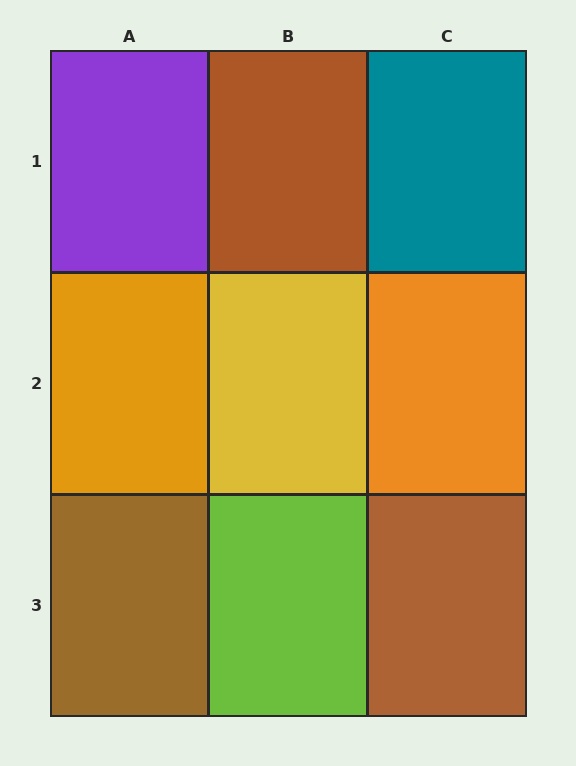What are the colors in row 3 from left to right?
Brown, lime, brown.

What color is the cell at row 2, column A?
Orange.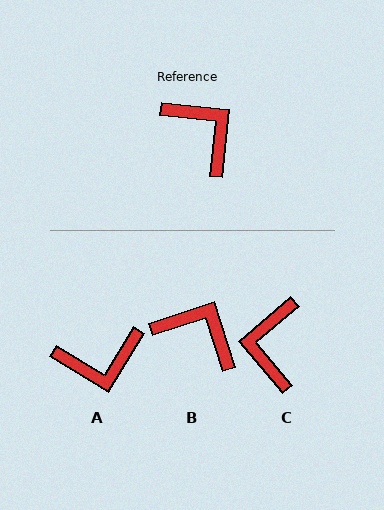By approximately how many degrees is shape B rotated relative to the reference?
Approximately 24 degrees counter-clockwise.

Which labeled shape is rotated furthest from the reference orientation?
C, about 136 degrees away.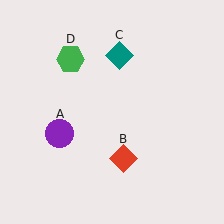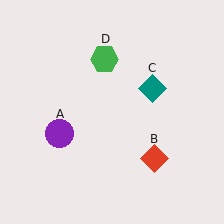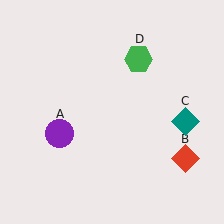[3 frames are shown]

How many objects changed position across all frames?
3 objects changed position: red diamond (object B), teal diamond (object C), green hexagon (object D).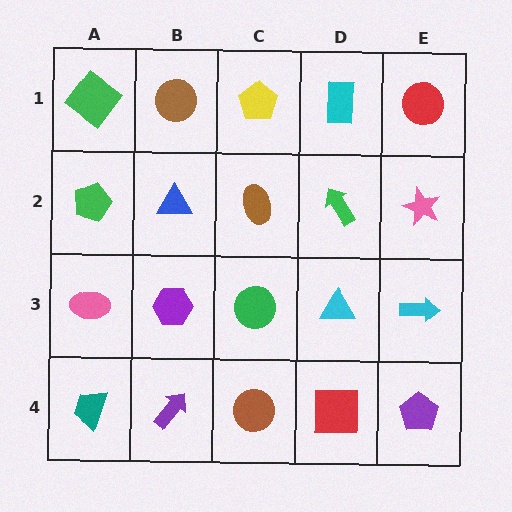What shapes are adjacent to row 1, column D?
A green arrow (row 2, column D), a yellow pentagon (row 1, column C), a red circle (row 1, column E).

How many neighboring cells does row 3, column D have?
4.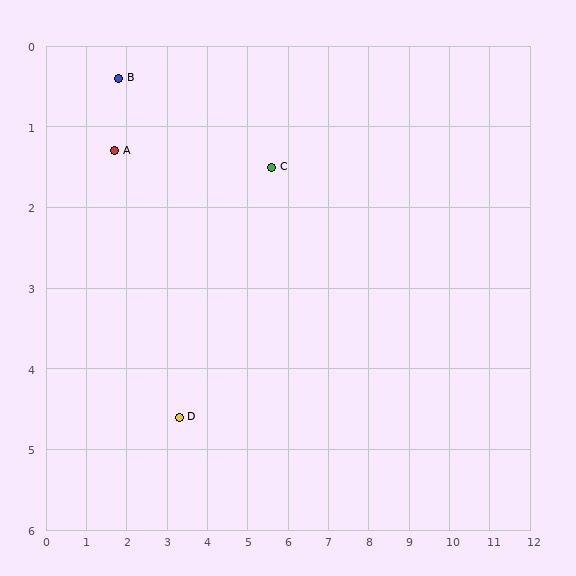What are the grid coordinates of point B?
Point B is at approximately (1.8, 0.4).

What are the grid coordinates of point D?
Point D is at approximately (3.3, 4.6).